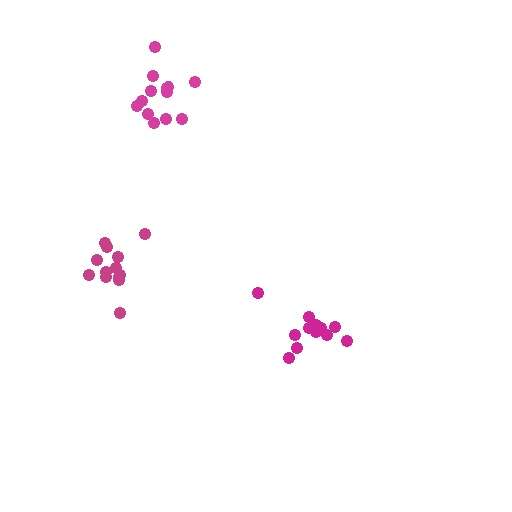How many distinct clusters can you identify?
There are 3 distinct clusters.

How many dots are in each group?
Group 1: 12 dots, Group 2: 13 dots, Group 3: 14 dots (39 total).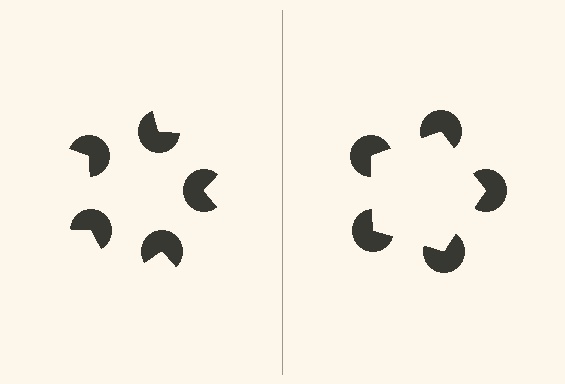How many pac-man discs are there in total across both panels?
10 — 5 on each side.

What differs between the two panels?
The pac-man discs are positioned identically on both sides; only the wedge orientations differ. On the right they align to a pentagon; on the left they are misaligned.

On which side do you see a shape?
An illusory pentagon appears on the right side. On the left side the wedge cuts are rotated, so no coherent shape forms.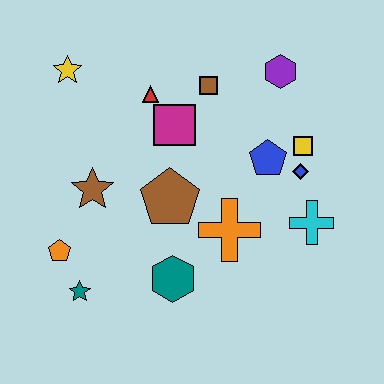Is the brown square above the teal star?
Yes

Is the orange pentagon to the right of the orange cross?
No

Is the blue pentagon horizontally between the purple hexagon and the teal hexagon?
Yes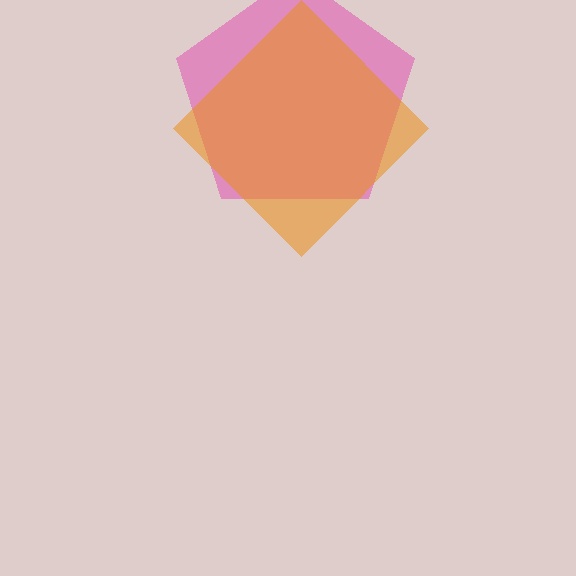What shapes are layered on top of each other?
The layered shapes are: a pink pentagon, an orange diamond.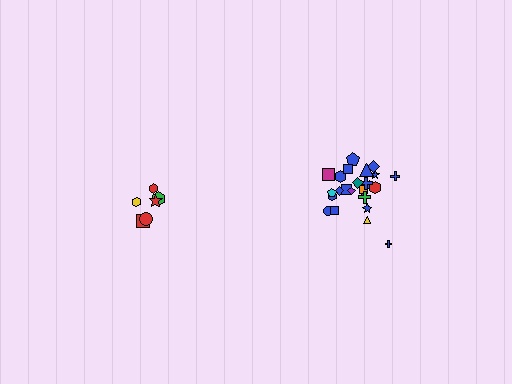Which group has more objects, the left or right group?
The right group.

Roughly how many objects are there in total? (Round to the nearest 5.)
Roughly 30 objects in total.